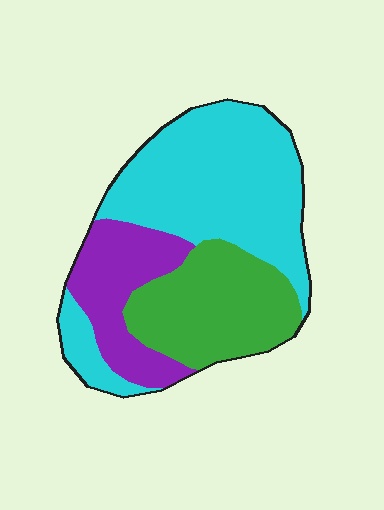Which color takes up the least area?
Purple, at roughly 20%.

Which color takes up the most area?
Cyan, at roughly 50%.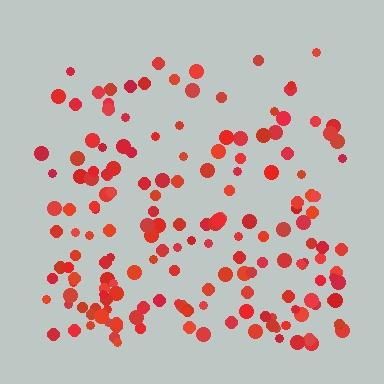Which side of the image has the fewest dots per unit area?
The top.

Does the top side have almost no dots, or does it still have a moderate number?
Still a moderate number, just noticeably fewer than the bottom.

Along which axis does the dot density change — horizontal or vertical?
Vertical.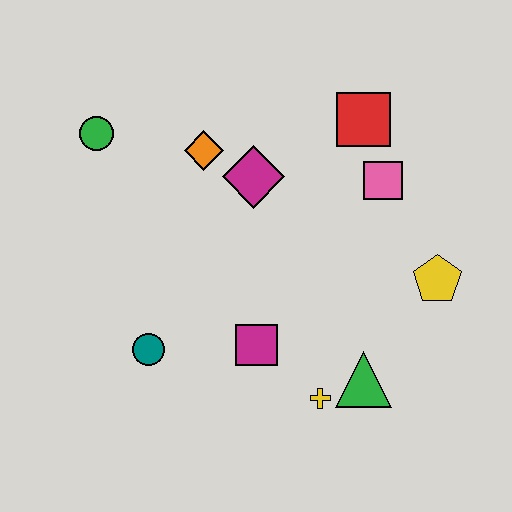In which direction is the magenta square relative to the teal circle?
The magenta square is to the right of the teal circle.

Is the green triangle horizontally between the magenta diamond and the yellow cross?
No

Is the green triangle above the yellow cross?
Yes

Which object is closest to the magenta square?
The yellow cross is closest to the magenta square.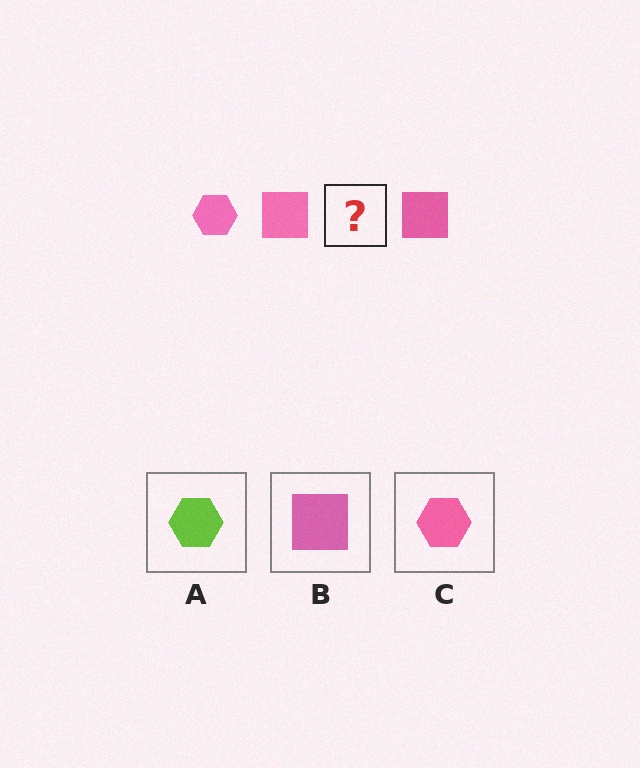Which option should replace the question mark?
Option C.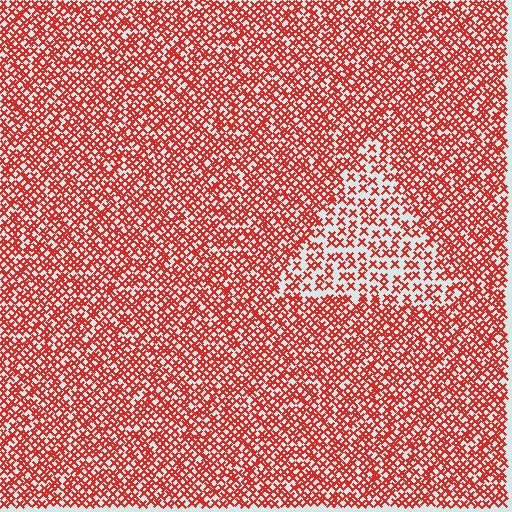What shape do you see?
I see a triangle.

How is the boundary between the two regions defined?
The boundary is defined by a change in element density (approximately 1.9x ratio). All elements are the same color, size, and shape.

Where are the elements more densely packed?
The elements are more densely packed outside the triangle boundary.